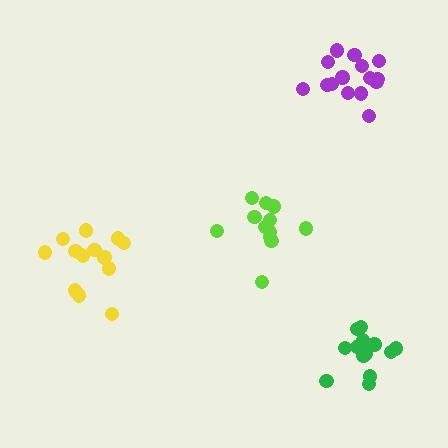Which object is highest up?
The purple cluster is topmost.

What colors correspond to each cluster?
The clusters are colored: green, lime, yellow, purple.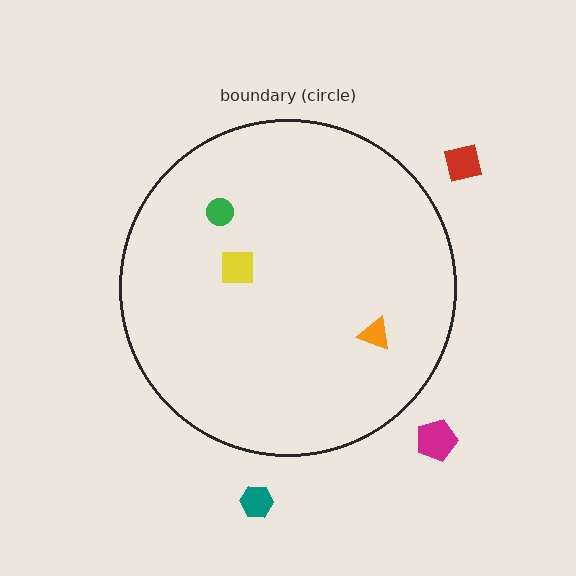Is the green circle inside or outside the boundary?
Inside.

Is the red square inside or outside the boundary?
Outside.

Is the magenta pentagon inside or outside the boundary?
Outside.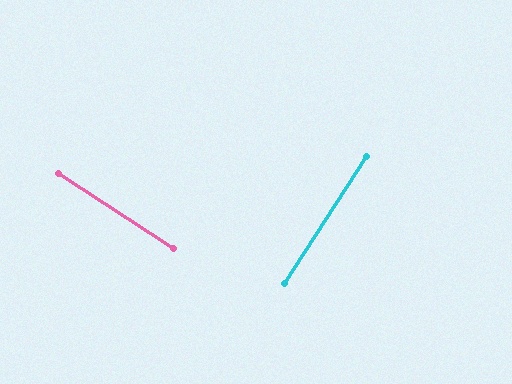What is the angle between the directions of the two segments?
Approximately 90 degrees.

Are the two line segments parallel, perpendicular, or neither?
Perpendicular — they meet at approximately 90°.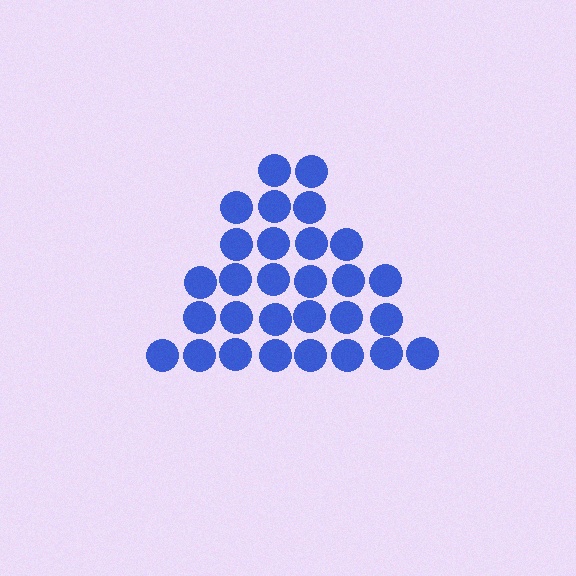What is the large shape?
The large shape is a triangle.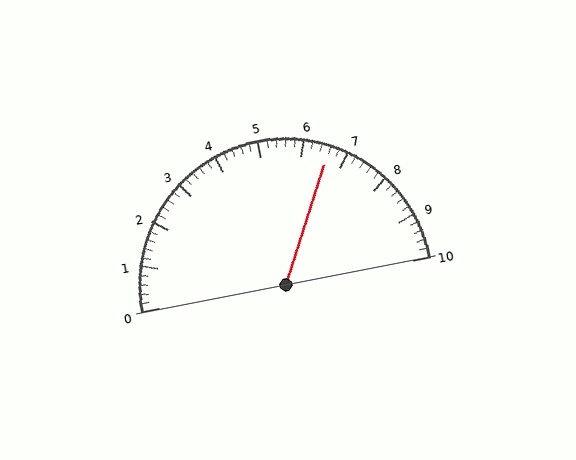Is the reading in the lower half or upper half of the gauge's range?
The reading is in the upper half of the range (0 to 10).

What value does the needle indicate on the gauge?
The needle indicates approximately 6.6.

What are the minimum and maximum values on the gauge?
The gauge ranges from 0 to 10.